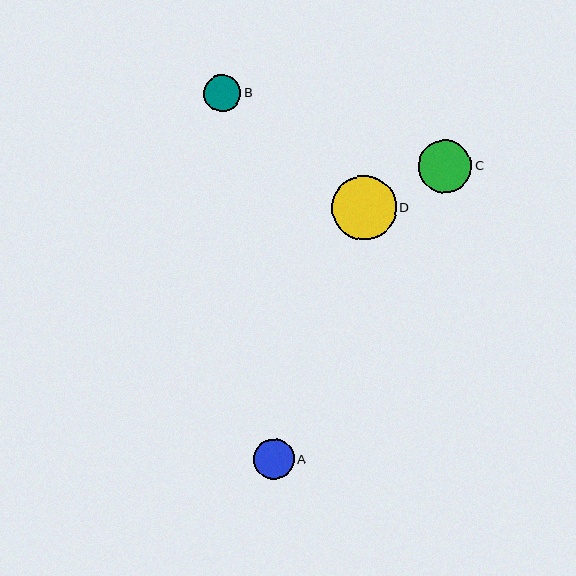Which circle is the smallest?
Circle B is the smallest with a size of approximately 37 pixels.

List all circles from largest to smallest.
From largest to smallest: D, C, A, B.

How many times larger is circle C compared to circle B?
Circle C is approximately 1.4 times the size of circle B.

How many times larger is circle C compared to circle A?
Circle C is approximately 1.3 times the size of circle A.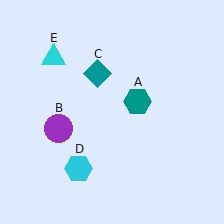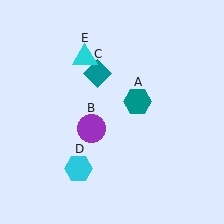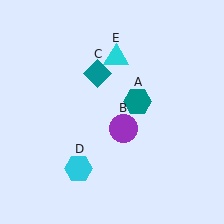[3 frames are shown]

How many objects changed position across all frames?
2 objects changed position: purple circle (object B), cyan triangle (object E).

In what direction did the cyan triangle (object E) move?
The cyan triangle (object E) moved right.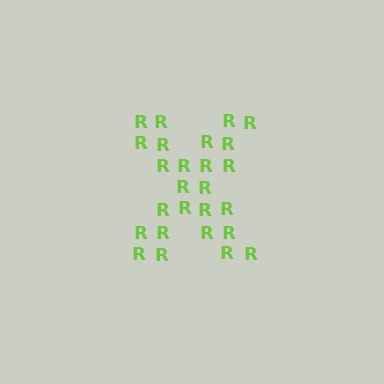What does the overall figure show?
The overall figure shows the letter X.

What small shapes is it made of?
It is made of small letter R's.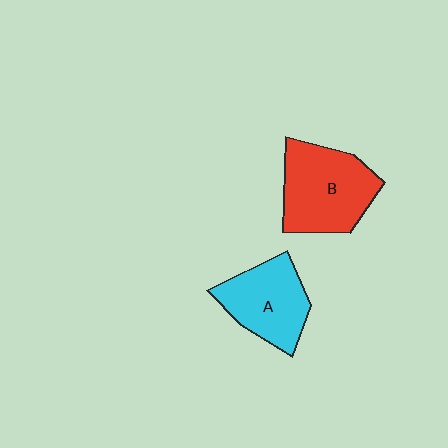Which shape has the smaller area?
Shape A (cyan).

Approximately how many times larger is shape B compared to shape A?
Approximately 1.2 times.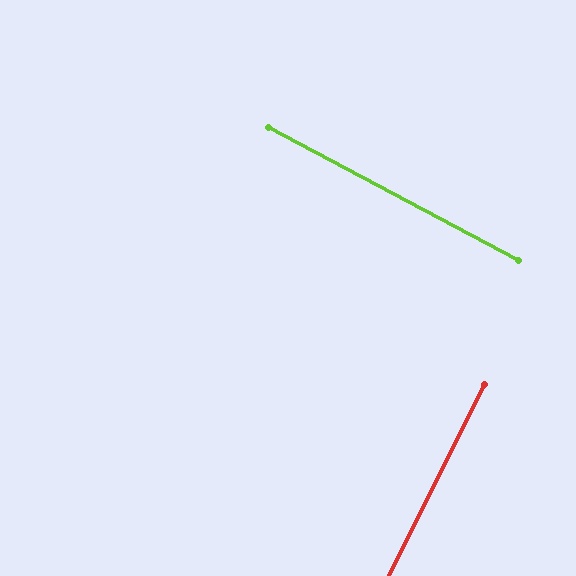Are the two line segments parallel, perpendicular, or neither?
Perpendicular — they meet at approximately 89°.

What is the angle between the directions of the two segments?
Approximately 89 degrees.